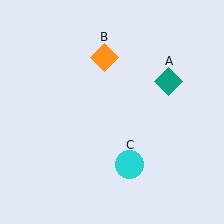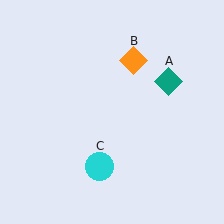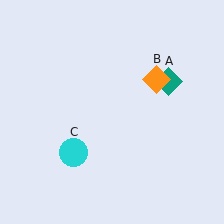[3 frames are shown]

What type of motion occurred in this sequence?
The orange diamond (object B), cyan circle (object C) rotated clockwise around the center of the scene.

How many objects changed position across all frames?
2 objects changed position: orange diamond (object B), cyan circle (object C).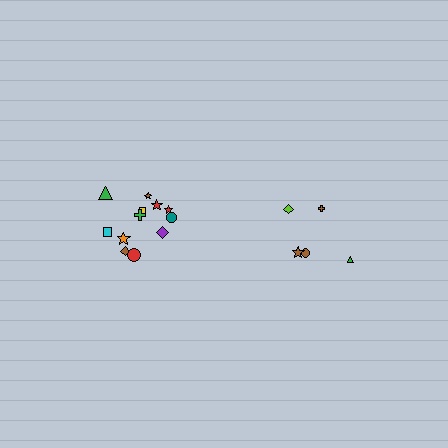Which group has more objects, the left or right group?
The left group.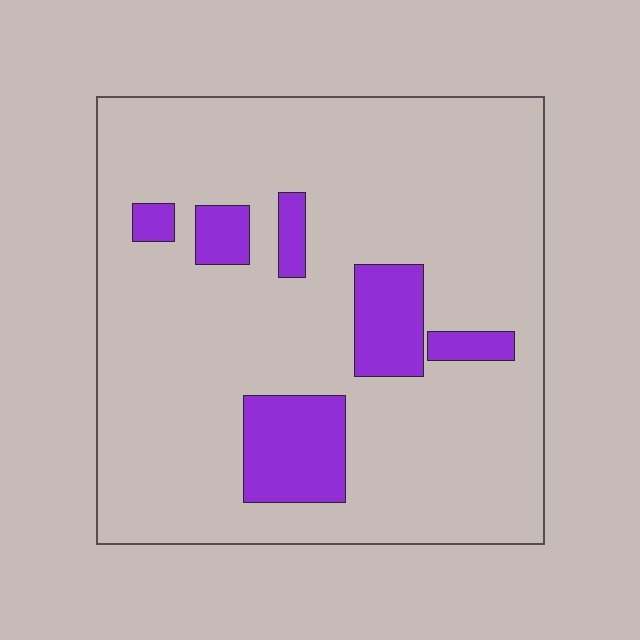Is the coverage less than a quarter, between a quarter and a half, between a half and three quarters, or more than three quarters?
Less than a quarter.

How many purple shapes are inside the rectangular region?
6.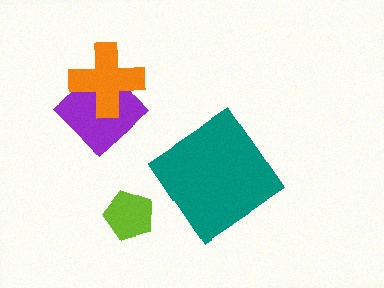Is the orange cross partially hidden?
No, no other shape covers it.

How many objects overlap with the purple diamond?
1 object overlaps with the purple diamond.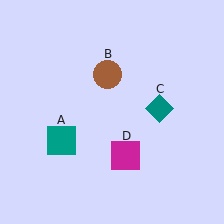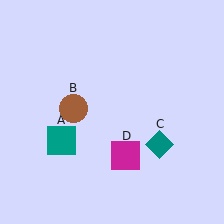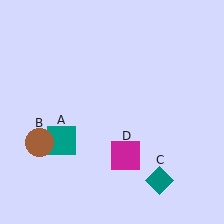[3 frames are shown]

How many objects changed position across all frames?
2 objects changed position: brown circle (object B), teal diamond (object C).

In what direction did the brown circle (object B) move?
The brown circle (object B) moved down and to the left.